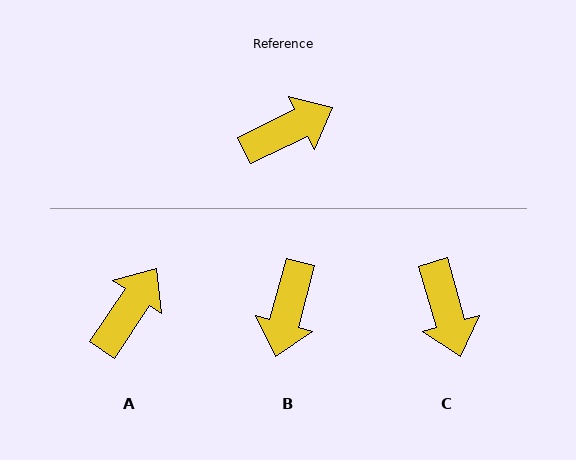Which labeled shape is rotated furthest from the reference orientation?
B, about 131 degrees away.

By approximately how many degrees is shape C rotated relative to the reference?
Approximately 100 degrees clockwise.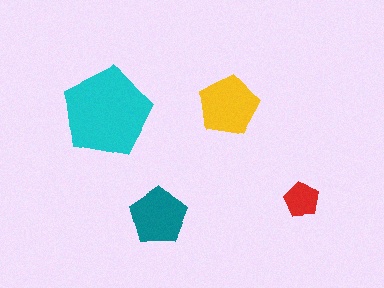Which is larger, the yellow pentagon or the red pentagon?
The yellow one.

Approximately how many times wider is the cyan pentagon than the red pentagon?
About 2.5 times wider.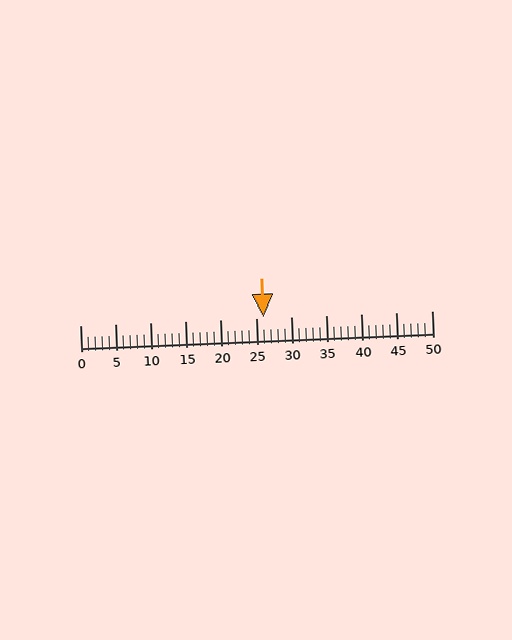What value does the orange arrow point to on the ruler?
The orange arrow points to approximately 26.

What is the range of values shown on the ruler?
The ruler shows values from 0 to 50.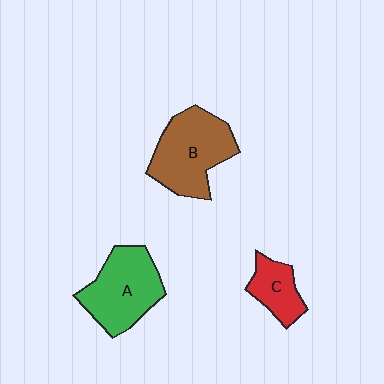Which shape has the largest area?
Shape B (brown).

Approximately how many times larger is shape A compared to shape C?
Approximately 2.0 times.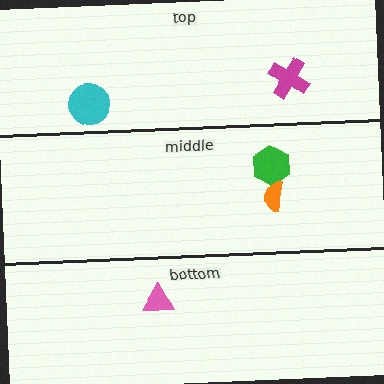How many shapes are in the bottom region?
1.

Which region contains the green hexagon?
The middle region.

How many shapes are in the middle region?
2.